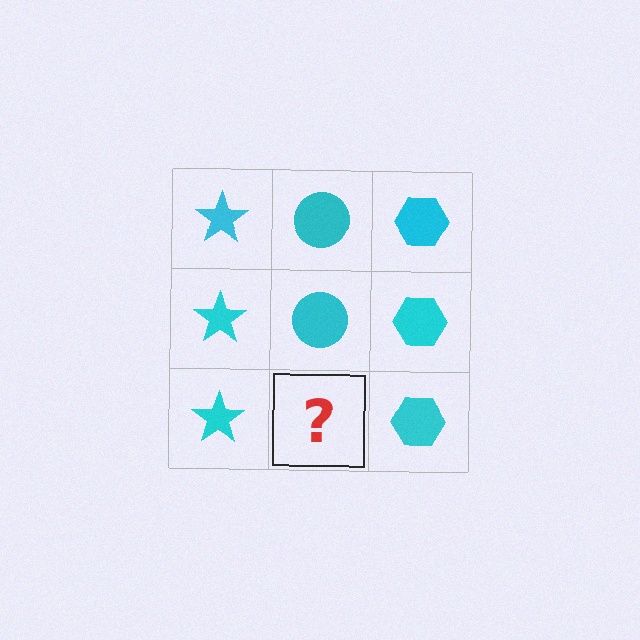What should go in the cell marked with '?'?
The missing cell should contain a cyan circle.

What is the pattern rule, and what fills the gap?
The rule is that each column has a consistent shape. The gap should be filled with a cyan circle.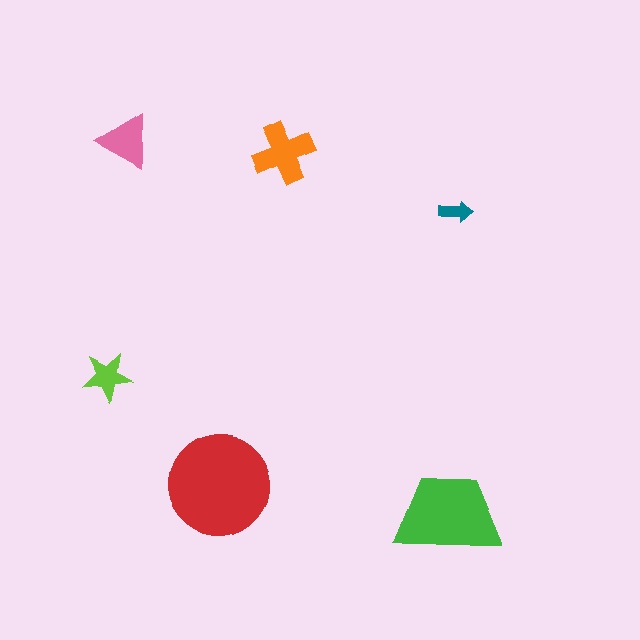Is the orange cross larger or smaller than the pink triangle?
Larger.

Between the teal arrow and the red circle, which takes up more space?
The red circle.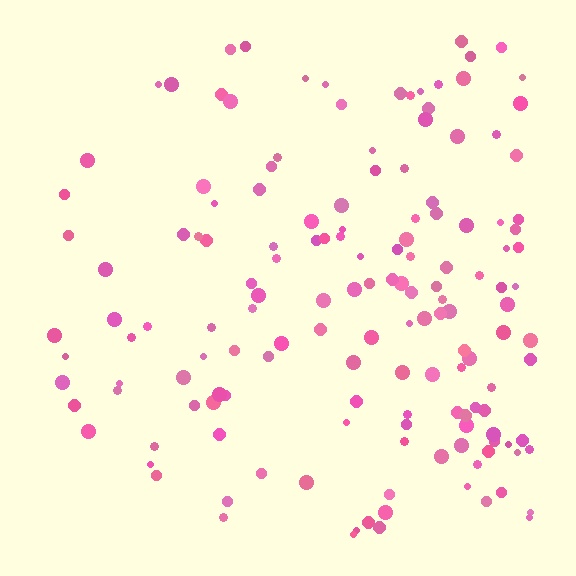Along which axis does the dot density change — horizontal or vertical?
Horizontal.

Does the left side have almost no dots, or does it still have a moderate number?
Still a moderate number, just noticeably fewer than the right.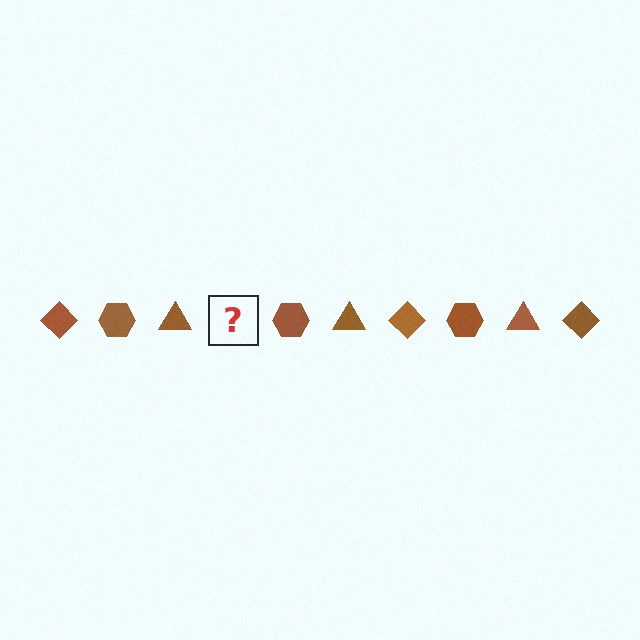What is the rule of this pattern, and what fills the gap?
The rule is that the pattern cycles through diamond, hexagon, triangle shapes in brown. The gap should be filled with a brown diamond.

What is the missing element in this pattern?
The missing element is a brown diamond.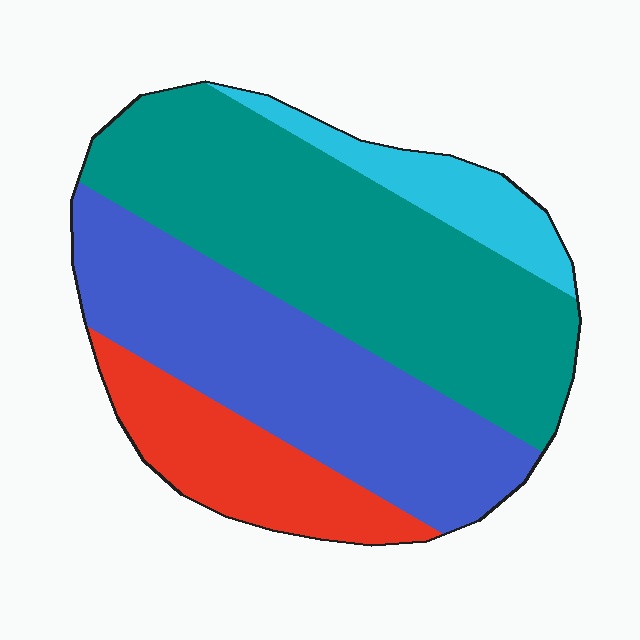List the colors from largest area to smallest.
From largest to smallest: teal, blue, red, cyan.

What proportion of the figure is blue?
Blue covers 33% of the figure.